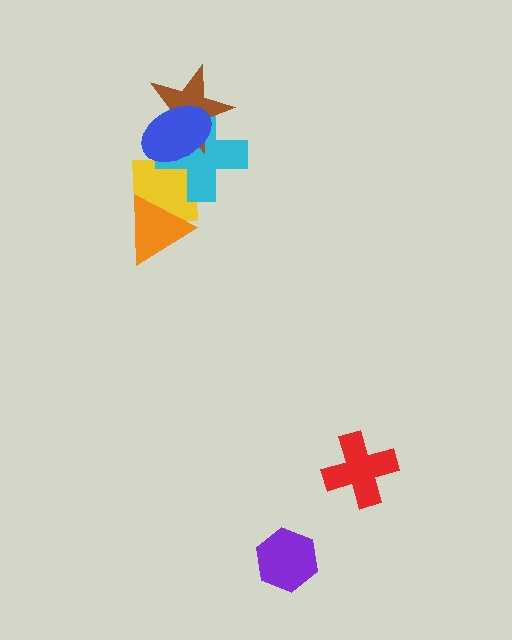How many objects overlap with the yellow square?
3 objects overlap with the yellow square.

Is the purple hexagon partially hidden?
No, no other shape covers it.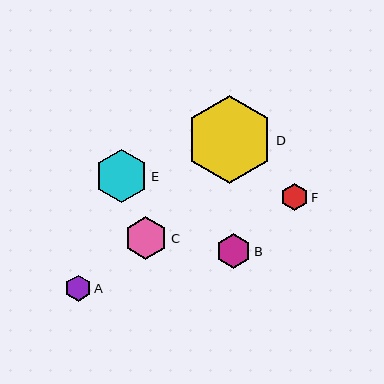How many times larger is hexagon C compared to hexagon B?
Hexagon C is approximately 1.3 times the size of hexagon B.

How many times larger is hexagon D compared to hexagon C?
Hexagon D is approximately 2.0 times the size of hexagon C.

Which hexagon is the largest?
Hexagon D is the largest with a size of approximately 88 pixels.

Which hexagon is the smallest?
Hexagon A is the smallest with a size of approximately 26 pixels.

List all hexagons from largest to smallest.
From largest to smallest: D, E, C, B, F, A.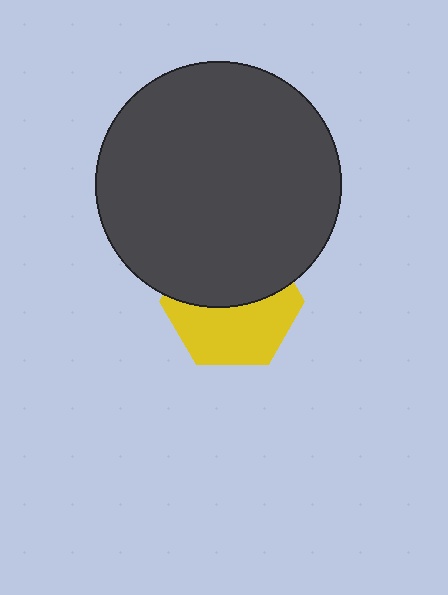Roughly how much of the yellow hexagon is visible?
About half of it is visible (roughly 51%).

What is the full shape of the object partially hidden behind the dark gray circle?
The partially hidden object is a yellow hexagon.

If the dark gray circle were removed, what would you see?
You would see the complete yellow hexagon.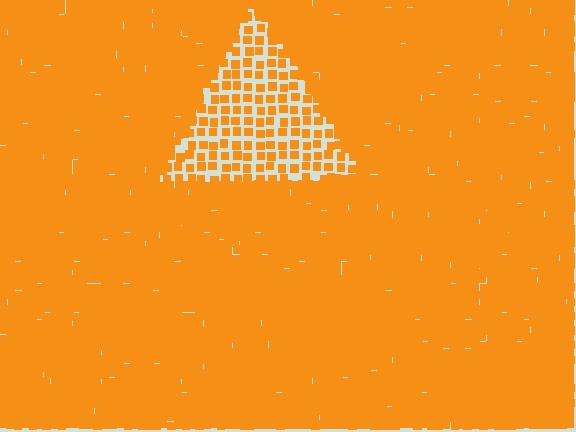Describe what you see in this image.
The image contains small orange elements arranged at two different densities. A triangle-shaped region is visible where the elements are less densely packed than the surrounding area.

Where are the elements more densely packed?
The elements are more densely packed outside the triangle boundary.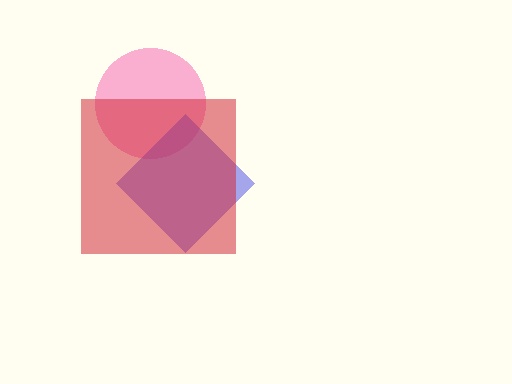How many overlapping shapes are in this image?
There are 3 overlapping shapes in the image.